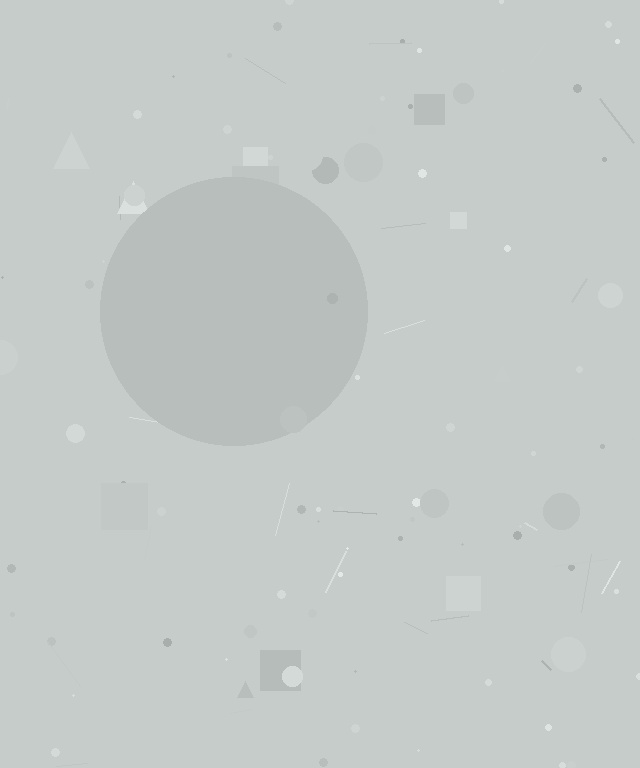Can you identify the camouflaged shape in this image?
The camouflaged shape is a circle.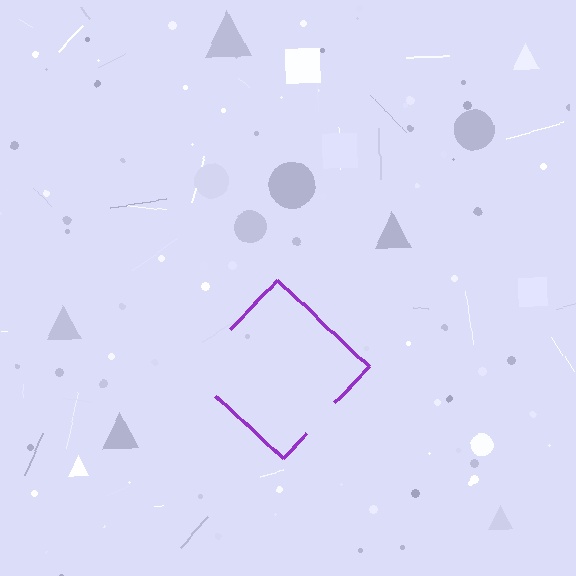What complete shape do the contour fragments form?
The contour fragments form a diamond.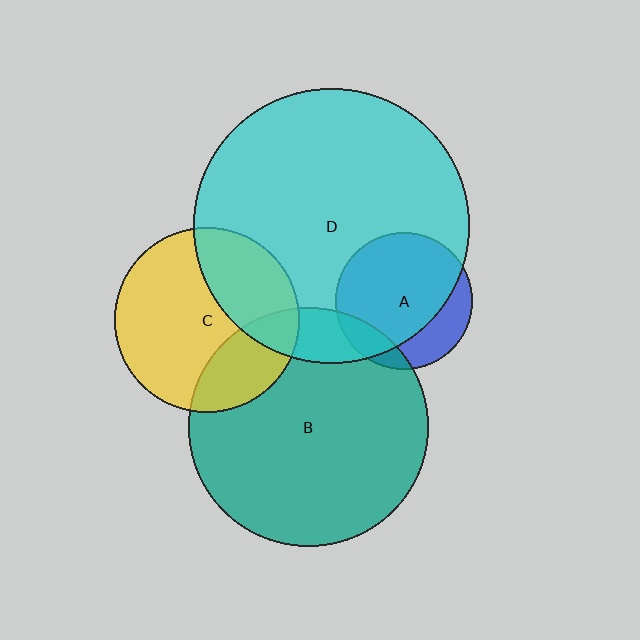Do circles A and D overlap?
Yes.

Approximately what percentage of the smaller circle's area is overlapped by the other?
Approximately 75%.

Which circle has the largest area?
Circle D (cyan).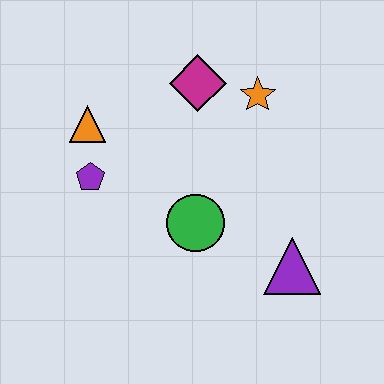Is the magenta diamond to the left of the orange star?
Yes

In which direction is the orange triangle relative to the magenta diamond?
The orange triangle is to the left of the magenta diamond.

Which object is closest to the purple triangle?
The green circle is closest to the purple triangle.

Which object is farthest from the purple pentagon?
The purple triangle is farthest from the purple pentagon.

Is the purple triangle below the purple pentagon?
Yes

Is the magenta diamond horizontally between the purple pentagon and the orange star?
Yes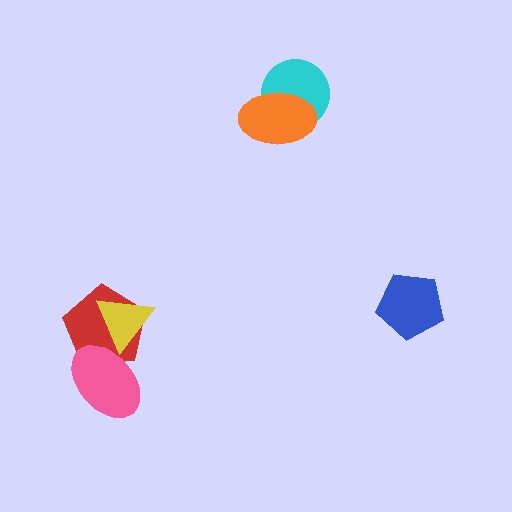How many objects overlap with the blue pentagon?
0 objects overlap with the blue pentagon.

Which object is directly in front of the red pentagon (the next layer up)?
The yellow triangle is directly in front of the red pentagon.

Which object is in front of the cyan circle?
The orange ellipse is in front of the cyan circle.